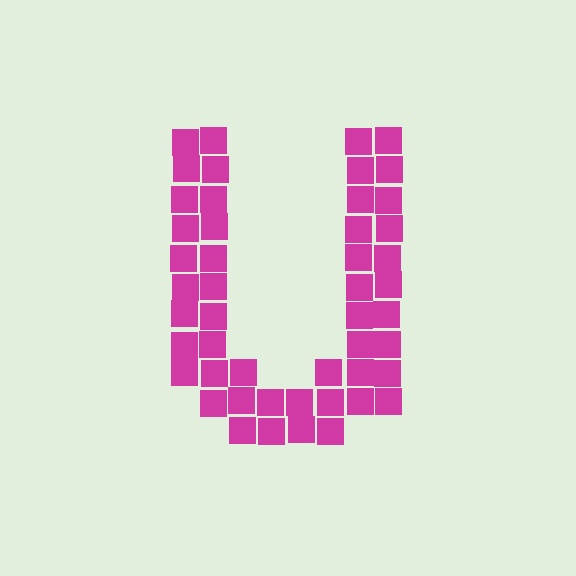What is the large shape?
The large shape is the letter U.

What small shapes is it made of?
It is made of small squares.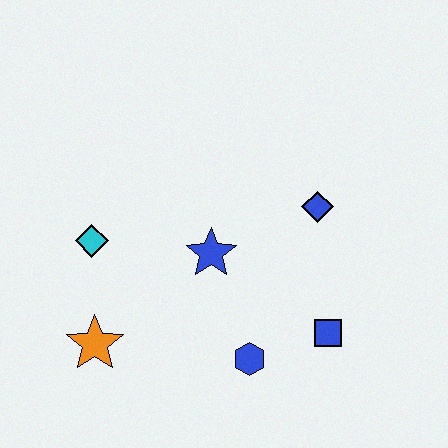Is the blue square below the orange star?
No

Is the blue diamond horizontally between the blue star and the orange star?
No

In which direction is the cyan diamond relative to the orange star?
The cyan diamond is above the orange star.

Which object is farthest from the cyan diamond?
The blue square is farthest from the cyan diamond.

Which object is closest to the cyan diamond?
The orange star is closest to the cyan diamond.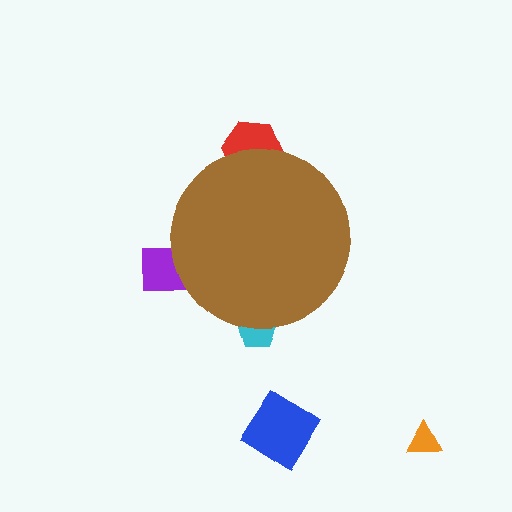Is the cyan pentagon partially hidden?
Yes, the cyan pentagon is partially hidden behind the brown circle.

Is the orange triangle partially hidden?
No, the orange triangle is fully visible.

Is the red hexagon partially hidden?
Yes, the red hexagon is partially hidden behind the brown circle.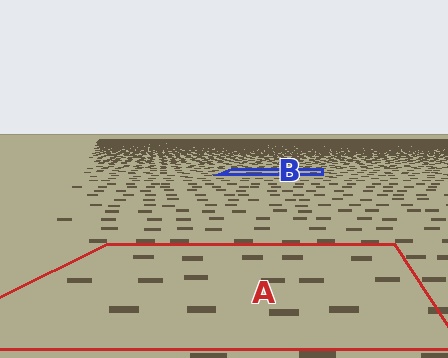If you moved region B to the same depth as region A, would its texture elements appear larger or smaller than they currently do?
They would appear larger. At a closer depth, the same texture elements are projected at a bigger on-screen size.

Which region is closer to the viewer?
Region A is closer. The texture elements there are larger and more spread out.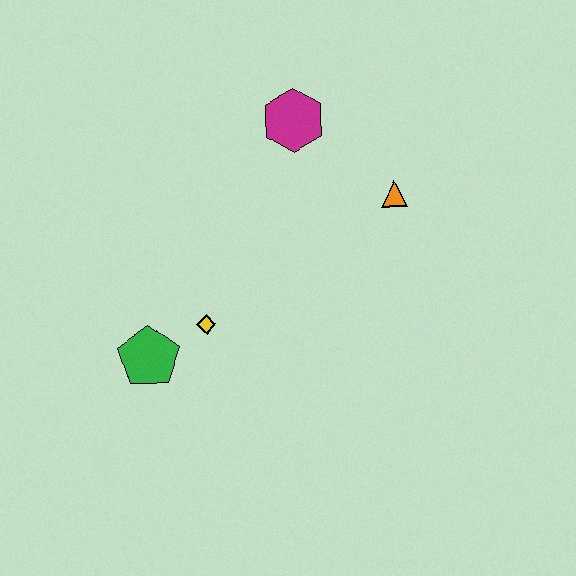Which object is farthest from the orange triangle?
The green pentagon is farthest from the orange triangle.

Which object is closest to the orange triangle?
The magenta hexagon is closest to the orange triangle.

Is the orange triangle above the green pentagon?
Yes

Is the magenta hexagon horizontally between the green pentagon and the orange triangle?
Yes